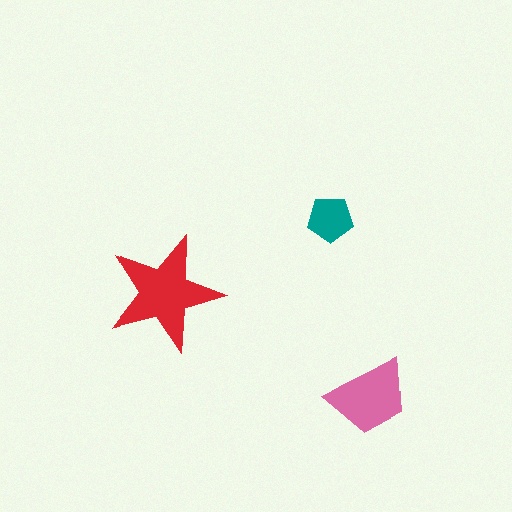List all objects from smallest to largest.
The teal pentagon, the pink trapezoid, the red star.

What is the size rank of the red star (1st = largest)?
1st.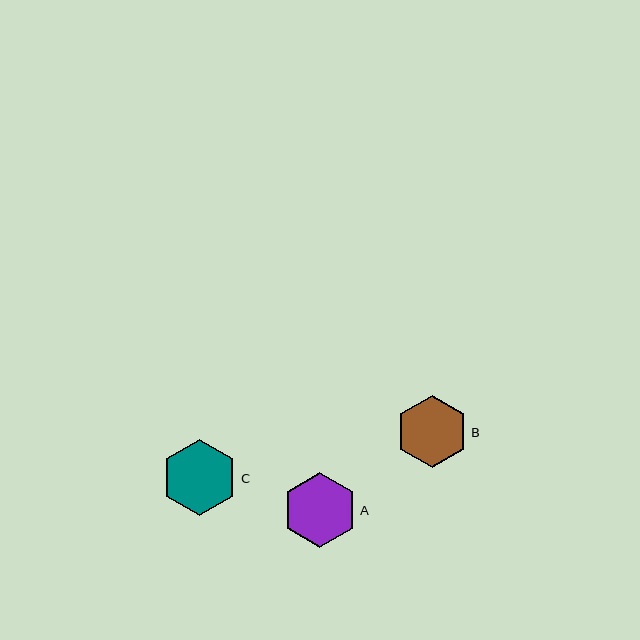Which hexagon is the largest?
Hexagon C is the largest with a size of approximately 76 pixels.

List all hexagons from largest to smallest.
From largest to smallest: C, A, B.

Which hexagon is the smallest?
Hexagon B is the smallest with a size of approximately 72 pixels.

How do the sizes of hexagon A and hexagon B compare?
Hexagon A and hexagon B are approximately the same size.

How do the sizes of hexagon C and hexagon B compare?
Hexagon C and hexagon B are approximately the same size.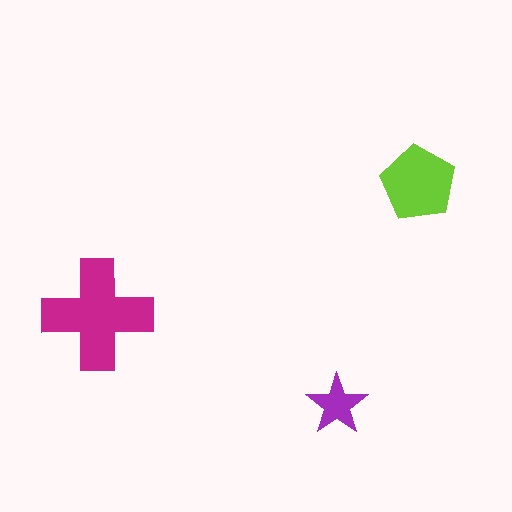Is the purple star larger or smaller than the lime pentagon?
Smaller.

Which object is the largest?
The magenta cross.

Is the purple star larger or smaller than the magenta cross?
Smaller.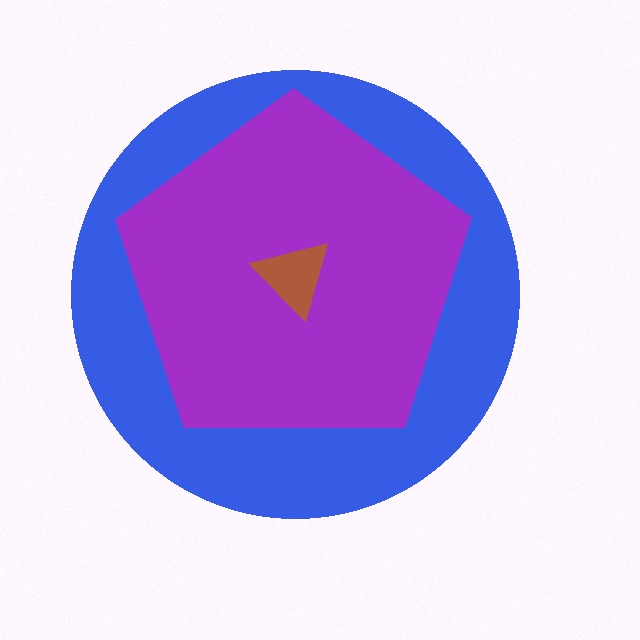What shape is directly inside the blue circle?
The purple pentagon.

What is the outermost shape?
The blue circle.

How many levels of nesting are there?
3.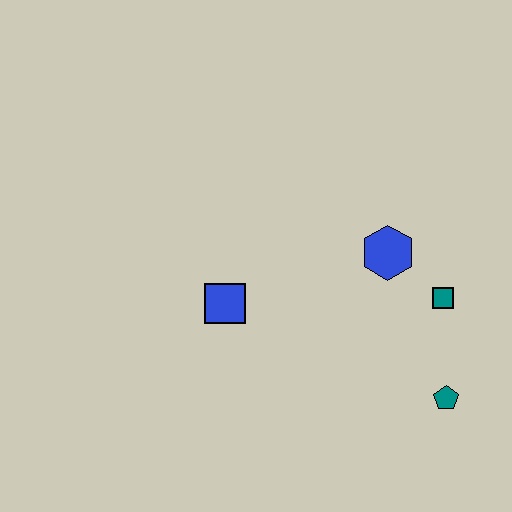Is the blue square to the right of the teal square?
No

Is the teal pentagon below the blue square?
Yes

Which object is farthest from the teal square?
The blue square is farthest from the teal square.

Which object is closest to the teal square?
The blue hexagon is closest to the teal square.